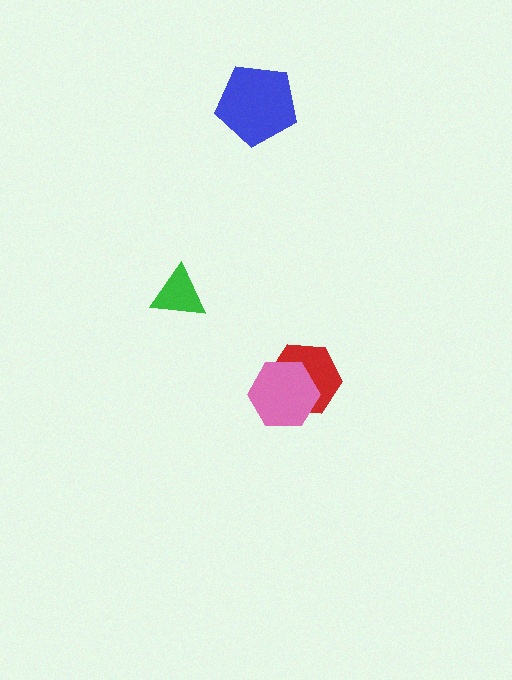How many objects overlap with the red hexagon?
1 object overlaps with the red hexagon.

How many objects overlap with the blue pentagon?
0 objects overlap with the blue pentagon.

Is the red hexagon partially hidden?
Yes, it is partially covered by another shape.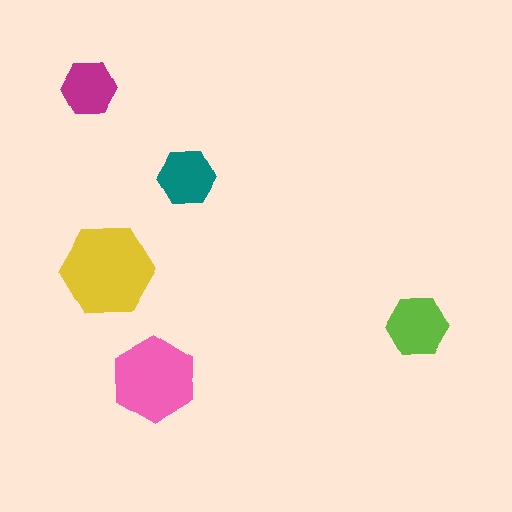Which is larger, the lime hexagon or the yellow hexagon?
The yellow one.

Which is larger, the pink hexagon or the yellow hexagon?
The yellow one.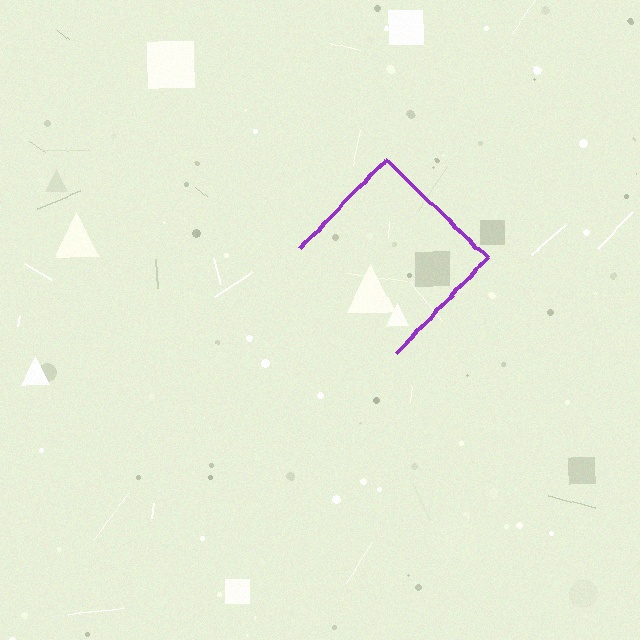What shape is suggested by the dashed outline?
The dashed outline suggests a diamond.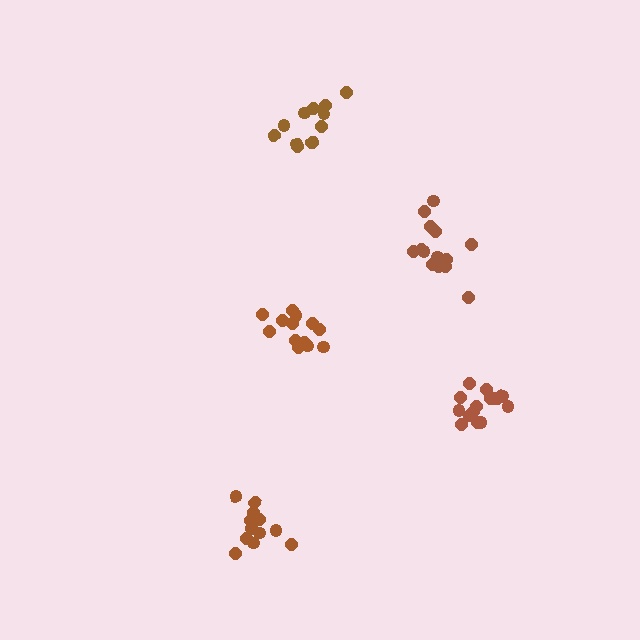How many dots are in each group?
Group 1: 13 dots, Group 2: 12 dots, Group 3: 14 dots, Group 4: 13 dots, Group 5: 15 dots (67 total).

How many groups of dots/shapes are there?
There are 5 groups.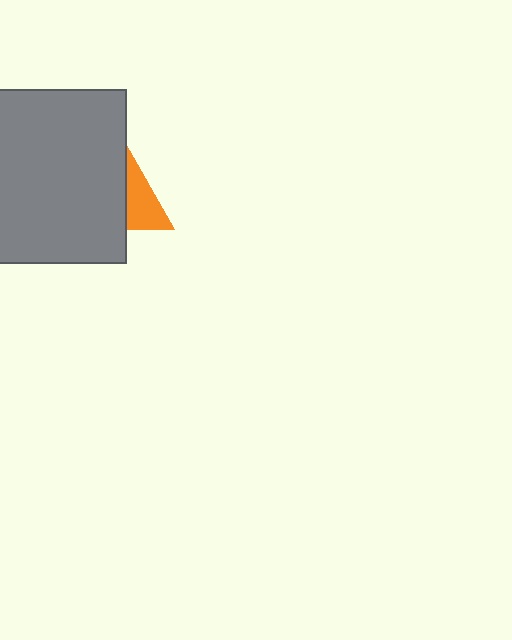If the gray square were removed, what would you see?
You would see the complete orange triangle.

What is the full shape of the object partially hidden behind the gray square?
The partially hidden object is an orange triangle.